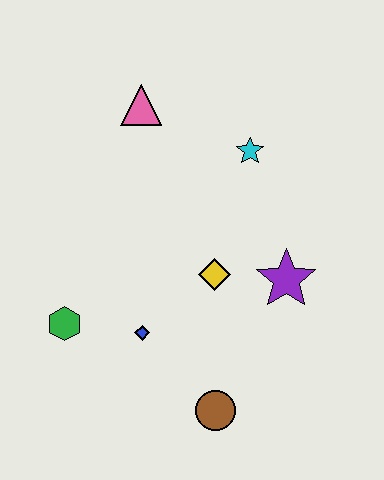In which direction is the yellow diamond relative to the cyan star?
The yellow diamond is below the cyan star.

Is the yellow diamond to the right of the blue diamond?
Yes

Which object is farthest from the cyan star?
The brown circle is farthest from the cyan star.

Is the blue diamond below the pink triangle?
Yes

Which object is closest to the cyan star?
The pink triangle is closest to the cyan star.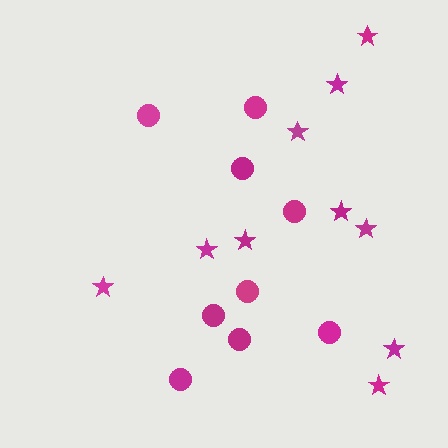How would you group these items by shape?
There are 2 groups: one group of circles (9) and one group of stars (10).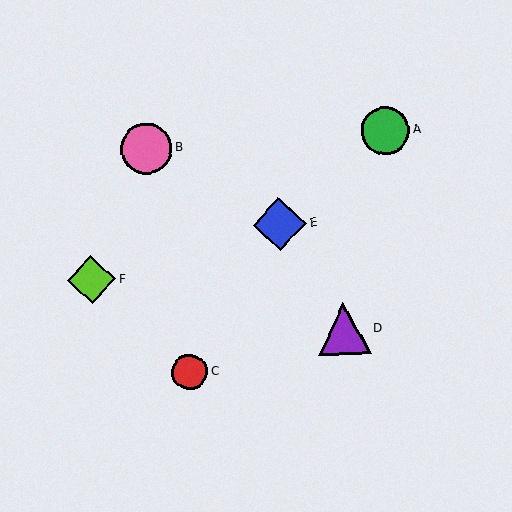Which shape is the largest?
The blue diamond (labeled E) is the largest.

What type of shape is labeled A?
Shape A is a green circle.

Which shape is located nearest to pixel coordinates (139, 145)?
The pink circle (labeled B) at (146, 148) is nearest to that location.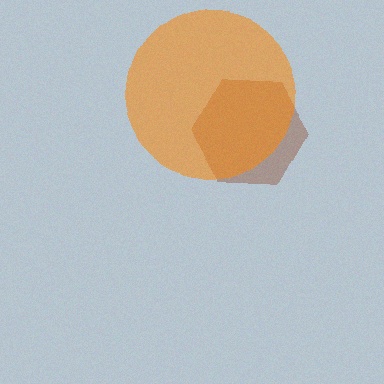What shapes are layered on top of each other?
The layered shapes are: a brown hexagon, an orange circle.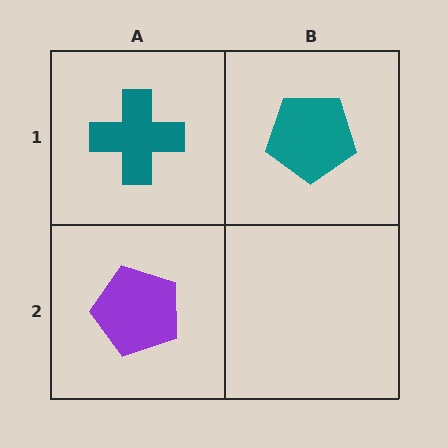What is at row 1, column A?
A teal cross.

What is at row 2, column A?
A purple pentagon.